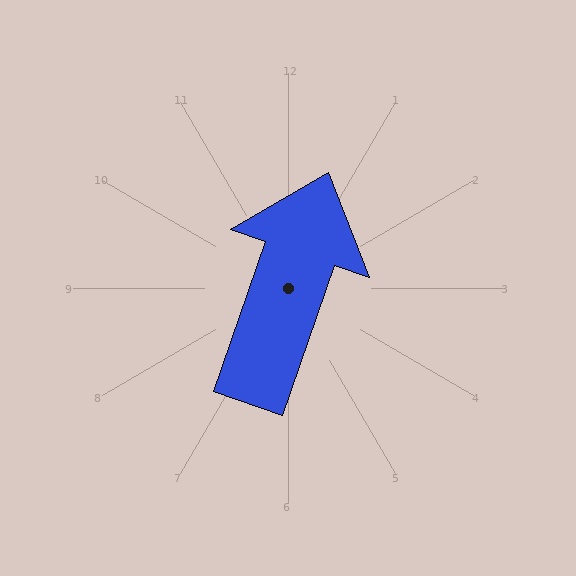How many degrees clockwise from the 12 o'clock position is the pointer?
Approximately 19 degrees.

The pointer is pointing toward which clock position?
Roughly 1 o'clock.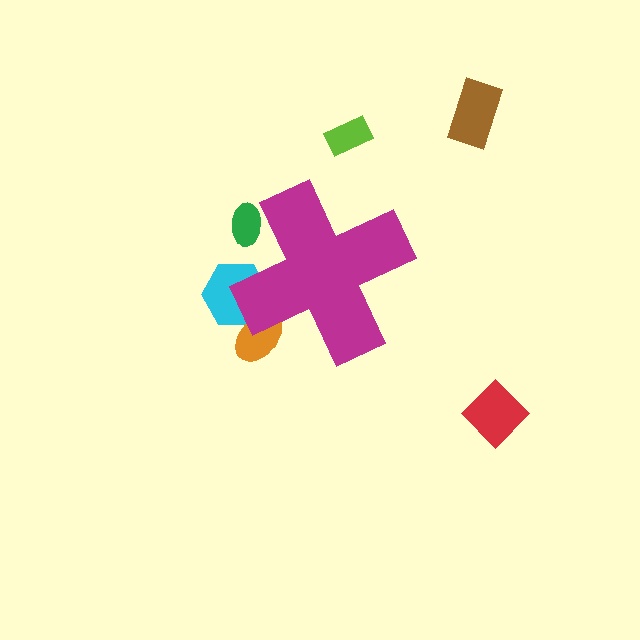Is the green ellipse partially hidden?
Yes, the green ellipse is partially hidden behind the magenta cross.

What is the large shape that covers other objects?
A magenta cross.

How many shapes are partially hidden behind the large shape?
3 shapes are partially hidden.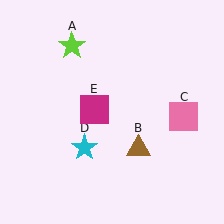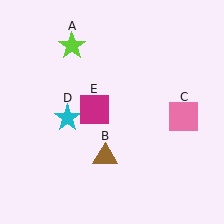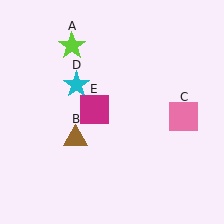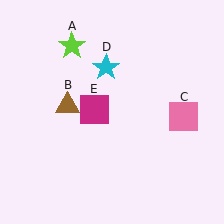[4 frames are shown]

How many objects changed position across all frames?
2 objects changed position: brown triangle (object B), cyan star (object D).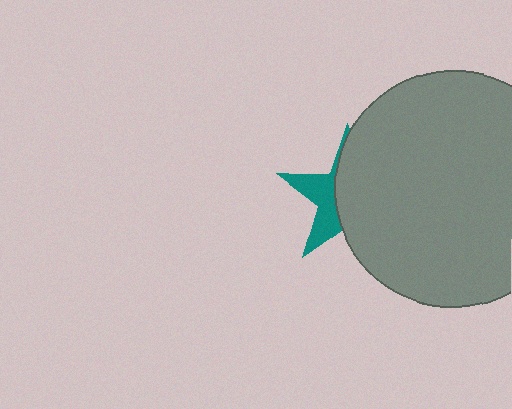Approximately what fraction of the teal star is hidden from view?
Roughly 63% of the teal star is hidden behind the gray circle.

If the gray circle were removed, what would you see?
You would see the complete teal star.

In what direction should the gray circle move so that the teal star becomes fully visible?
The gray circle should move right. That is the shortest direction to clear the overlap and leave the teal star fully visible.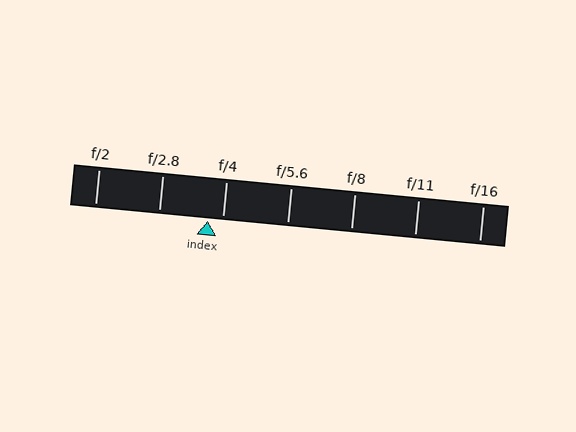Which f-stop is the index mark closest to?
The index mark is closest to f/4.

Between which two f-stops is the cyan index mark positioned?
The index mark is between f/2.8 and f/4.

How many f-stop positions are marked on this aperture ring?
There are 7 f-stop positions marked.